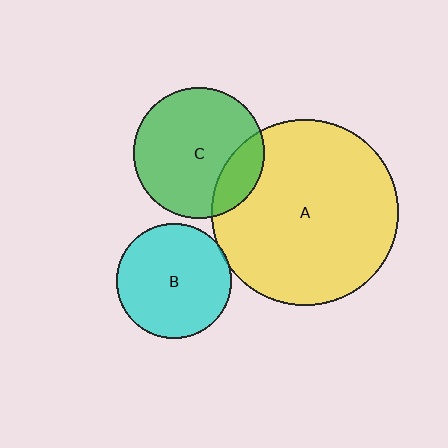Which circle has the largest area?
Circle A (yellow).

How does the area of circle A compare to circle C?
Approximately 2.0 times.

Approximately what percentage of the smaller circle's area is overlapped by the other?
Approximately 5%.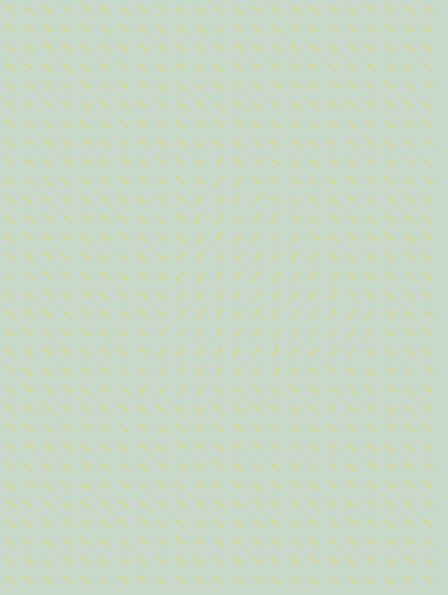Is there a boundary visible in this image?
Yes, there is a texture boundary formed by a change in line orientation.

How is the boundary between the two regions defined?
The boundary is defined purely by a change in line orientation (approximately 89 degrees difference). All lines are the same color and thickness.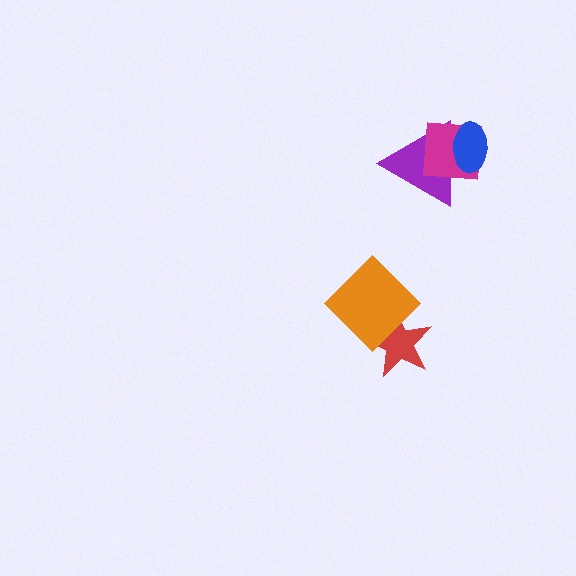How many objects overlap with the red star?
1 object overlaps with the red star.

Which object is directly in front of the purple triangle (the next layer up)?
The magenta square is directly in front of the purple triangle.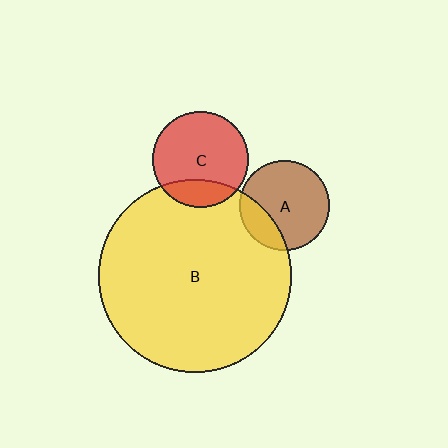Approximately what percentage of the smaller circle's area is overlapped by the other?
Approximately 20%.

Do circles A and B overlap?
Yes.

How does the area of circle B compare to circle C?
Approximately 4.0 times.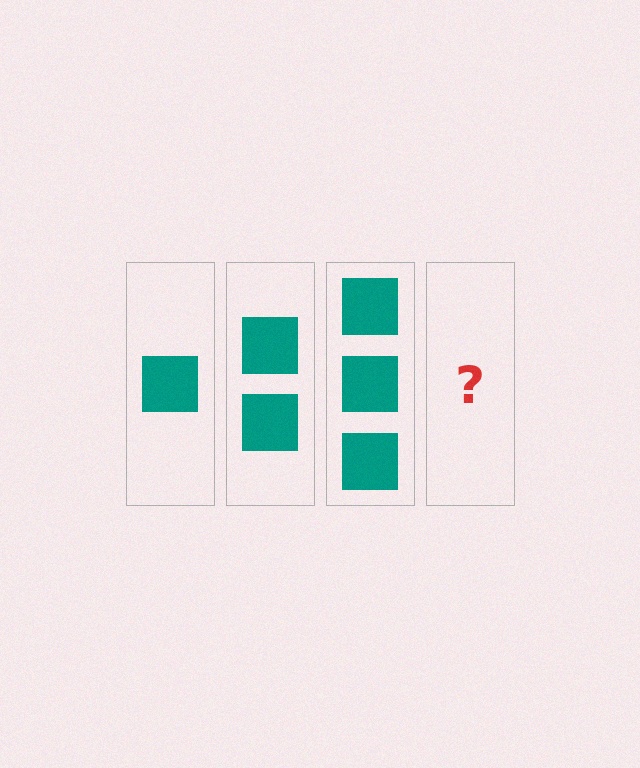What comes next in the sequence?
The next element should be 4 squares.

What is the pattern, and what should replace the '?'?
The pattern is that each step adds one more square. The '?' should be 4 squares.